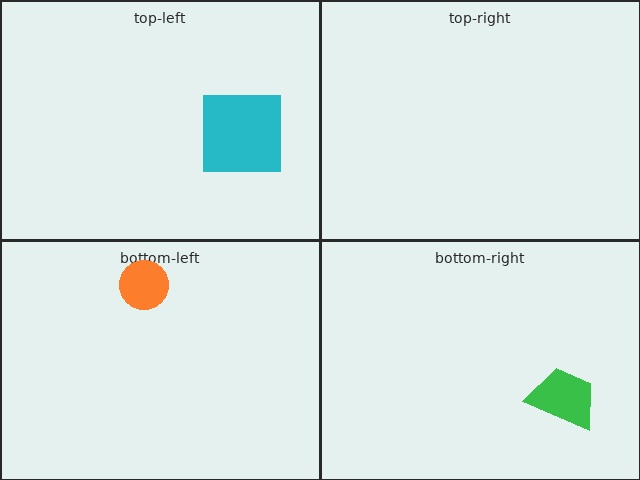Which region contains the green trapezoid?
The bottom-right region.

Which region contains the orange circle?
The bottom-left region.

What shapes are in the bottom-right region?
The green trapezoid.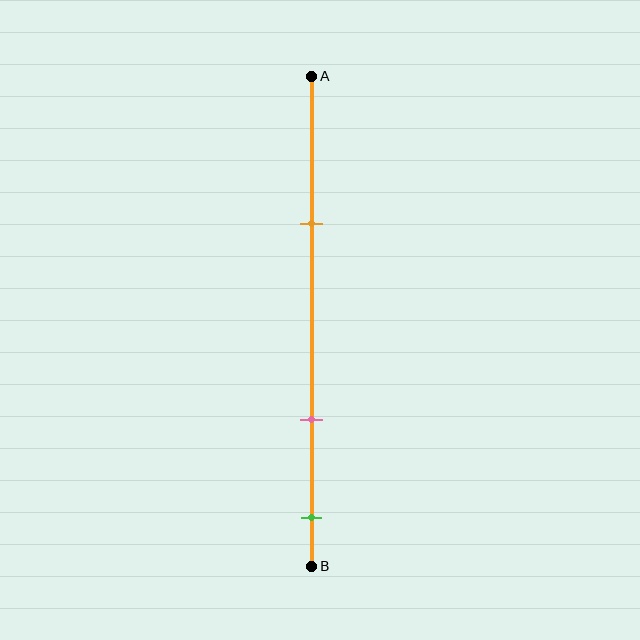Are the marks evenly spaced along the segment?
No, the marks are not evenly spaced.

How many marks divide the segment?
There are 3 marks dividing the segment.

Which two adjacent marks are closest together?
The pink and green marks are the closest adjacent pair.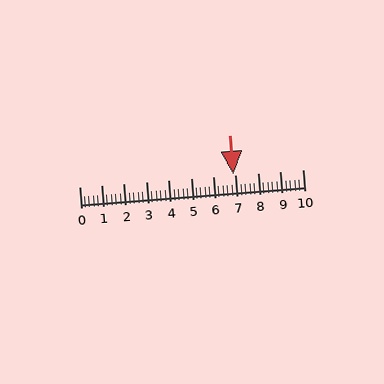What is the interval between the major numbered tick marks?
The major tick marks are spaced 1 units apart.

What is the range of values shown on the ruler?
The ruler shows values from 0 to 10.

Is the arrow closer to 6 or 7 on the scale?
The arrow is closer to 7.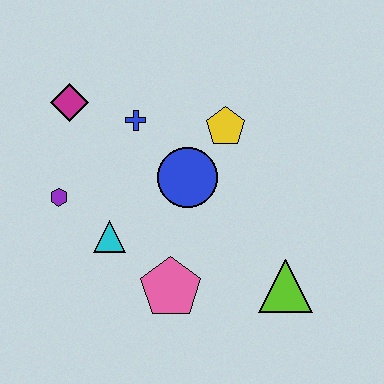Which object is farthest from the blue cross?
The lime triangle is farthest from the blue cross.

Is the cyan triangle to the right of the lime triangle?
No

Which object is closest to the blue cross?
The magenta diamond is closest to the blue cross.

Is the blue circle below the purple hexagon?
No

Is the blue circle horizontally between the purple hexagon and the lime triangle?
Yes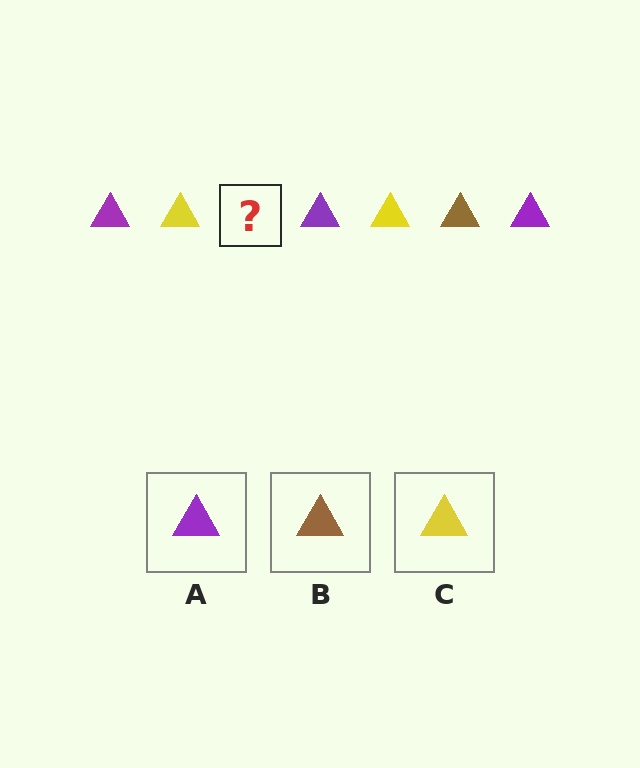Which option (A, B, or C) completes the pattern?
B.